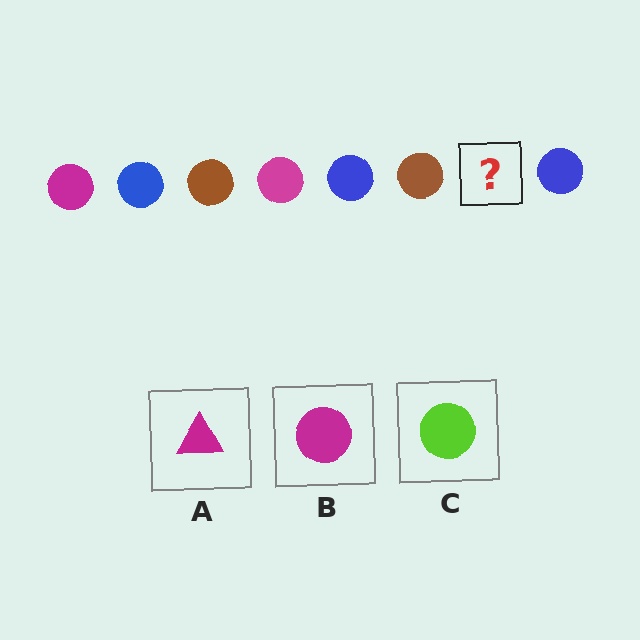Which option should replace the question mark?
Option B.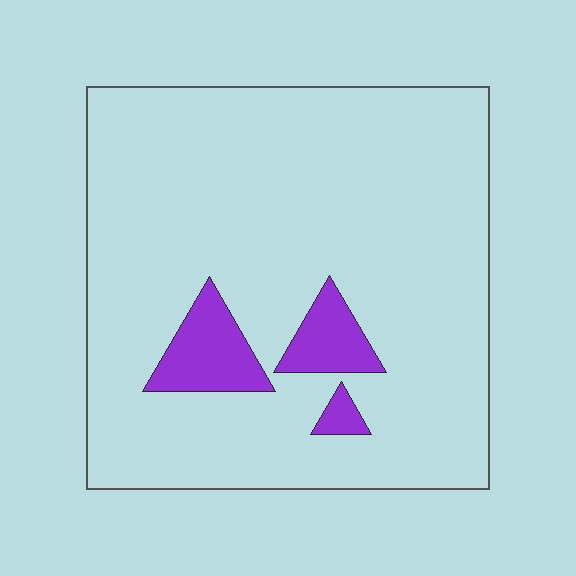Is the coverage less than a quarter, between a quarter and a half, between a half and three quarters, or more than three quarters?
Less than a quarter.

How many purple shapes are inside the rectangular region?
3.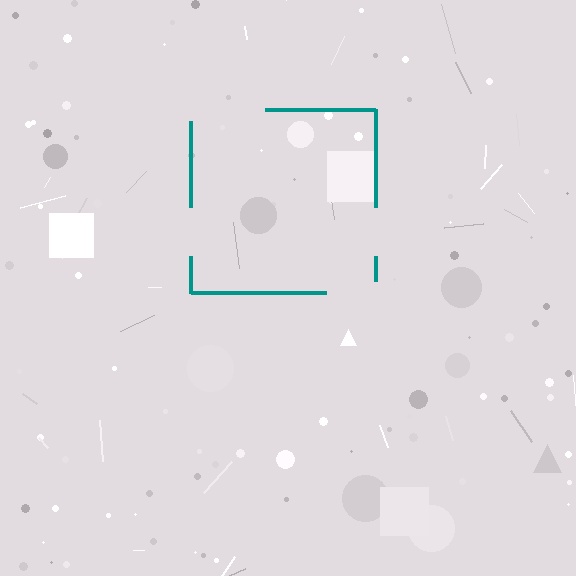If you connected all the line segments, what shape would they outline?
They would outline a square.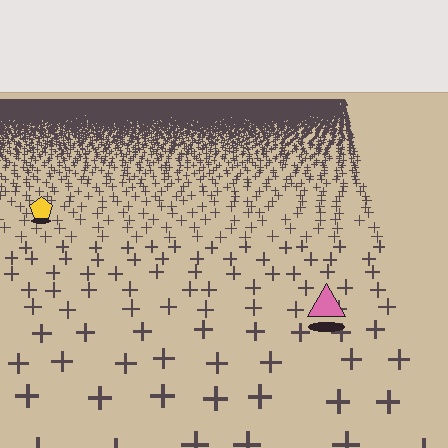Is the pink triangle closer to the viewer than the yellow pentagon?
Yes. The pink triangle is closer — you can tell from the texture gradient: the ground texture is coarser near it.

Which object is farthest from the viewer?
The yellow pentagon is farthest from the viewer. It appears smaller and the ground texture around it is denser.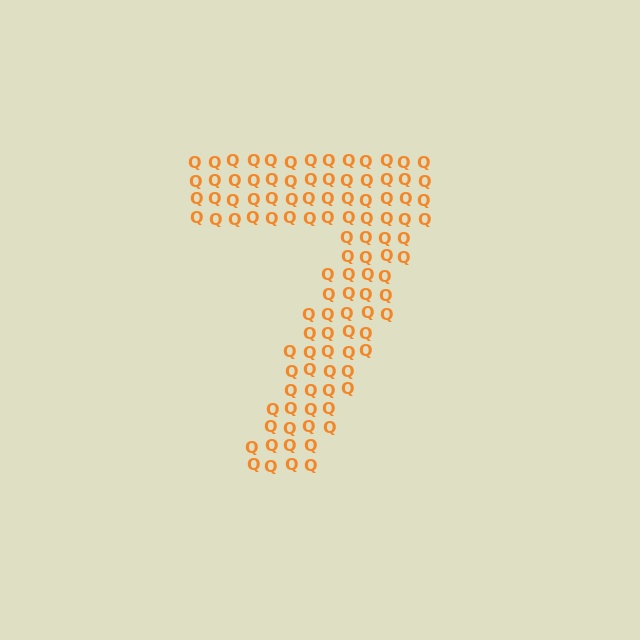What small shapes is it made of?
It is made of small letter Q's.